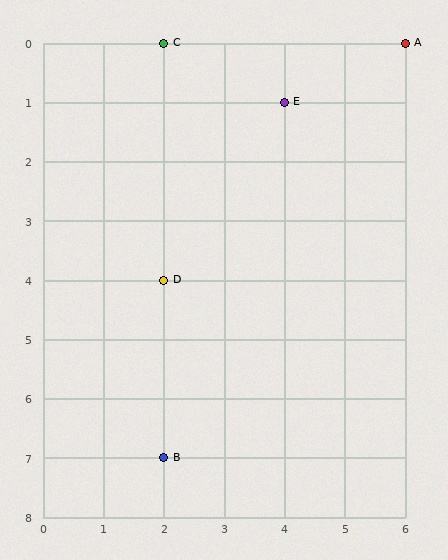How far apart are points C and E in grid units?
Points C and E are 2 columns and 1 row apart (about 2.2 grid units diagonally).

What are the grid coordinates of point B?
Point B is at grid coordinates (2, 7).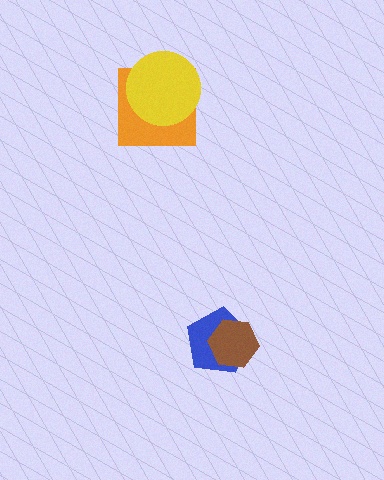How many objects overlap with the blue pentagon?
1 object overlaps with the blue pentagon.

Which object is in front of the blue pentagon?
The brown hexagon is in front of the blue pentagon.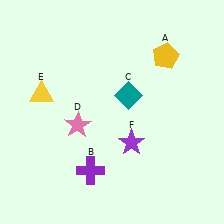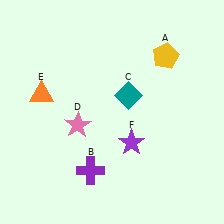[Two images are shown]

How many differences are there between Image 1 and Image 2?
There is 1 difference between the two images.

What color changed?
The triangle (E) changed from yellow in Image 1 to orange in Image 2.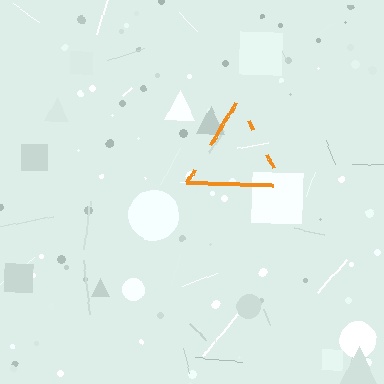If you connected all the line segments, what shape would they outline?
They would outline a triangle.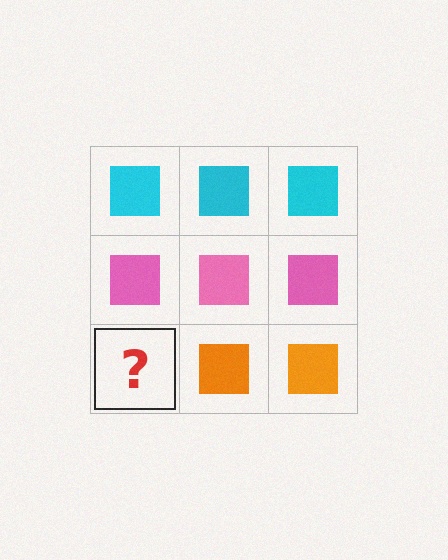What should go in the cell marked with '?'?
The missing cell should contain an orange square.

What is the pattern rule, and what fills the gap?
The rule is that each row has a consistent color. The gap should be filled with an orange square.